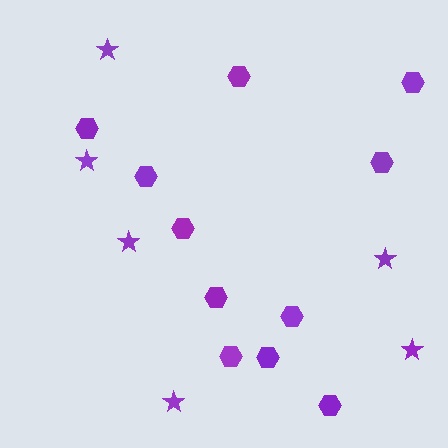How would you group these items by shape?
There are 2 groups: one group of stars (6) and one group of hexagons (11).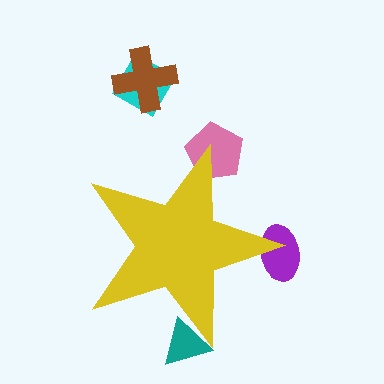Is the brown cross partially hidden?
No, the brown cross is fully visible.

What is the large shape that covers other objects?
A yellow star.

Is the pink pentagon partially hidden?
Yes, the pink pentagon is partially hidden behind the yellow star.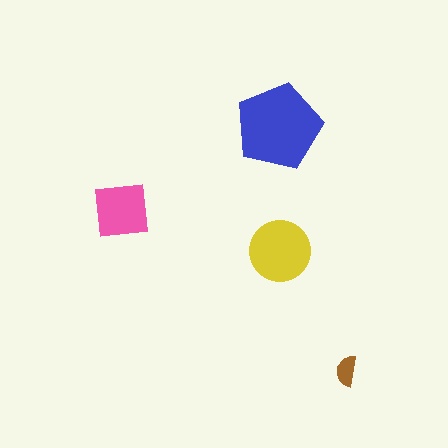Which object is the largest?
The blue pentagon.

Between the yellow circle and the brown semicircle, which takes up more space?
The yellow circle.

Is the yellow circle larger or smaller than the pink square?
Larger.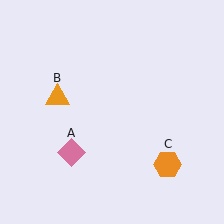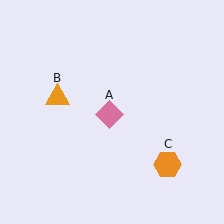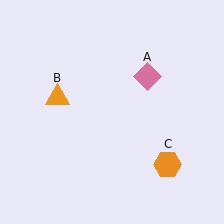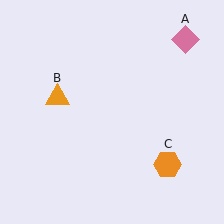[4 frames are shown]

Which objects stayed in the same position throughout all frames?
Orange triangle (object B) and orange hexagon (object C) remained stationary.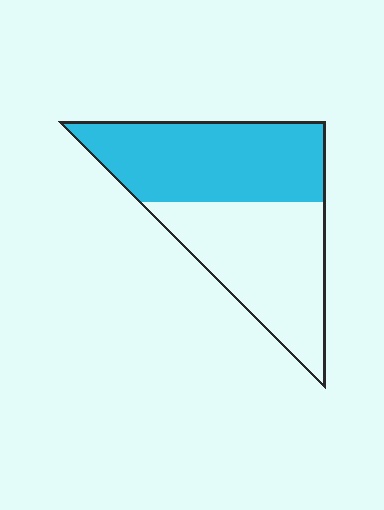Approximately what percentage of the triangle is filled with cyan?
Approximately 50%.